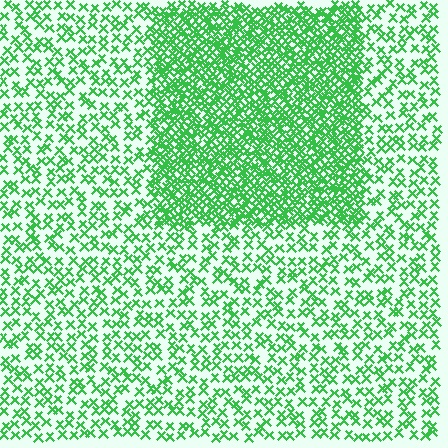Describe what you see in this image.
The image contains small green elements arranged at two different densities. A rectangle-shaped region is visible where the elements are more densely packed than the surrounding area.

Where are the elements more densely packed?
The elements are more densely packed inside the rectangle boundary.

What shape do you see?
I see a rectangle.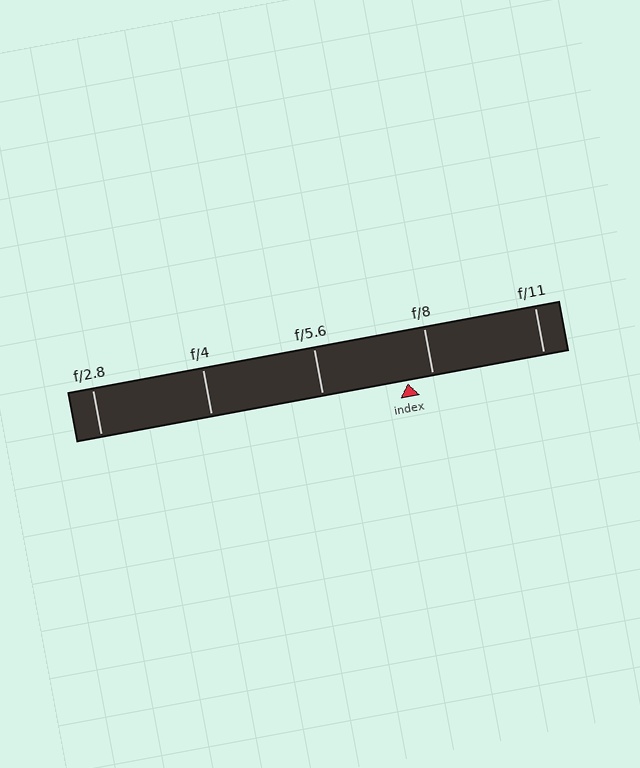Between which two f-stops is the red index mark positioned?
The index mark is between f/5.6 and f/8.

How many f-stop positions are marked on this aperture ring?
There are 5 f-stop positions marked.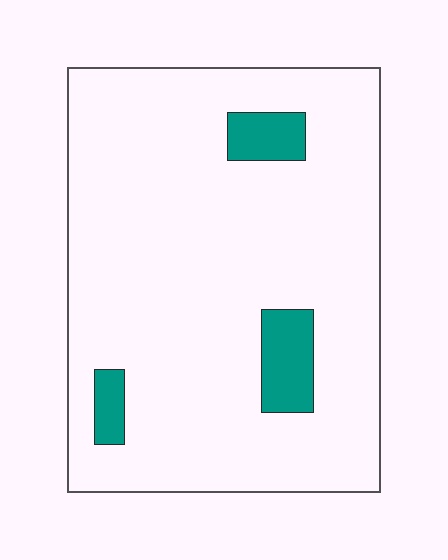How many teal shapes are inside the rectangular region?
3.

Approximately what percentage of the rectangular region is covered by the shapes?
Approximately 10%.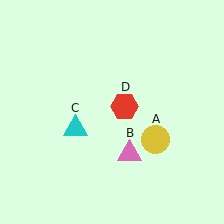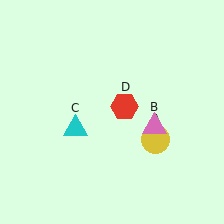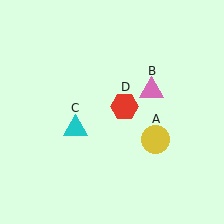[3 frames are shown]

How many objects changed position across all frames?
1 object changed position: pink triangle (object B).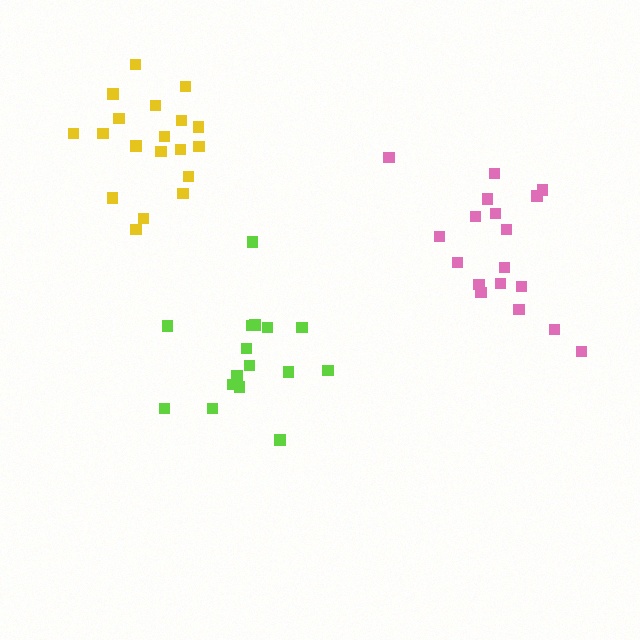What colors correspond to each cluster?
The clusters are colored: lime, pink, yellow.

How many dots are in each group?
Group 1: 16 dots, Group 2: 18 dots, Group 3: 19 dots (53 total).